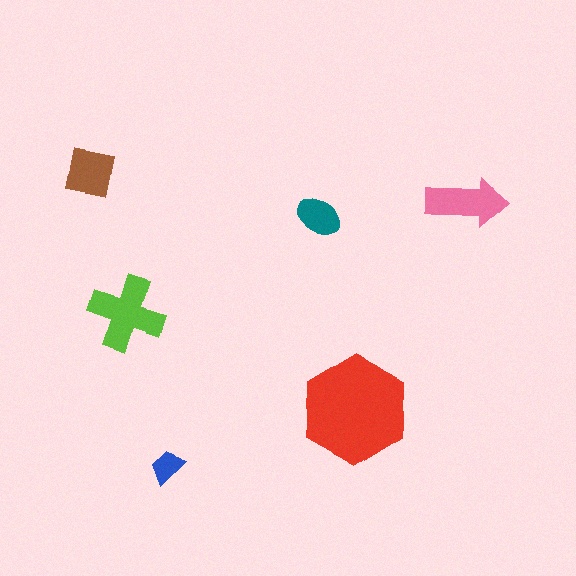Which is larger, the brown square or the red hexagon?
The red hexagon.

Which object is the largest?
The red hexagon.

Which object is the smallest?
The blue trapezoid.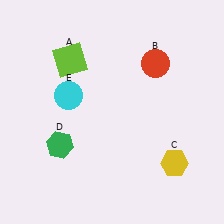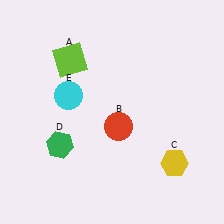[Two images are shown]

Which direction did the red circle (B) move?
The red circle (B) moved down.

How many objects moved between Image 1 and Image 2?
1 object moved between the two images.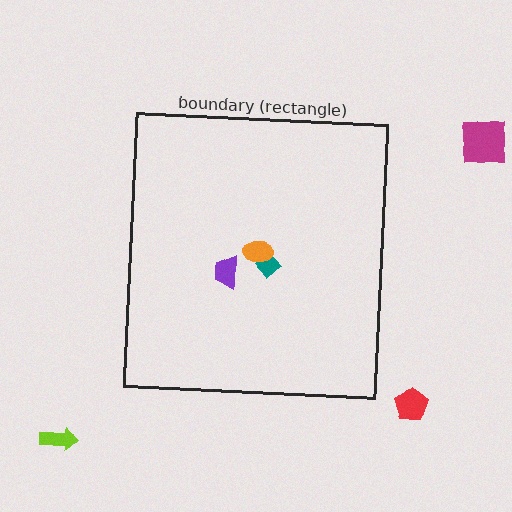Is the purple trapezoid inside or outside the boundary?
Inside.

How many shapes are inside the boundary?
3 inside, 3 outside.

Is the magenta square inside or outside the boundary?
Outside.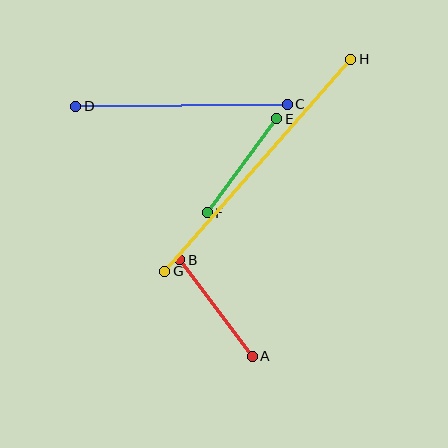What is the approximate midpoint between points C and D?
The midpoint is at approximately (181, 105) pixels.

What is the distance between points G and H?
The distance is approximately 282 pixels.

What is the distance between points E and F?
The distance is approximately 117 pixels.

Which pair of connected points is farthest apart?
Points G and H are farthest apart.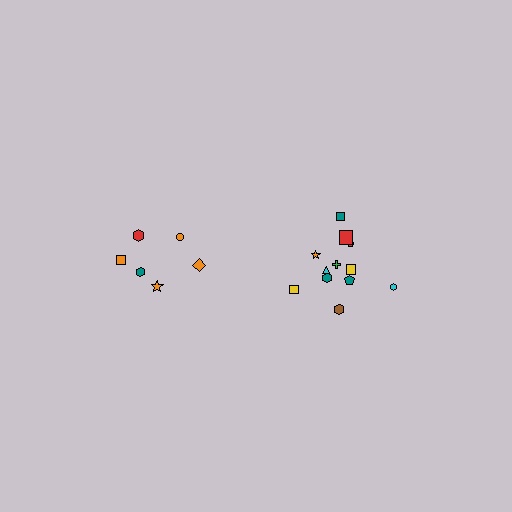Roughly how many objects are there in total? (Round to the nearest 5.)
Roughly 20 objects in total.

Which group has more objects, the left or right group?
The right group.